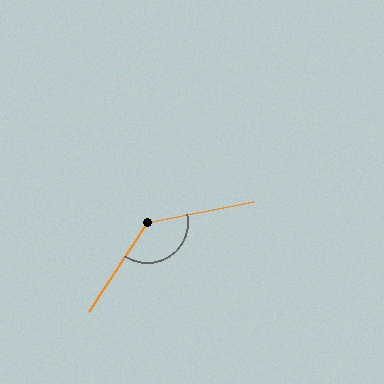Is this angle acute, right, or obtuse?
It is obtuse.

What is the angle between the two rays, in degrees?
Approximately 135 degrees.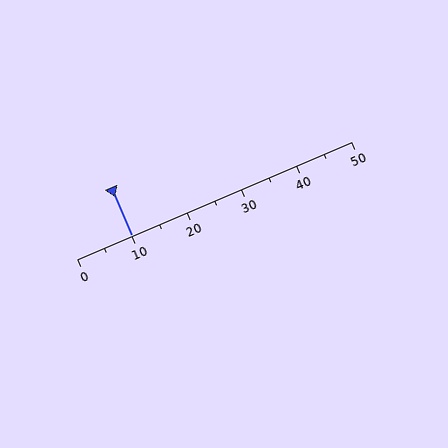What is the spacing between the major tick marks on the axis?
The major ticks are spaced 10 apart.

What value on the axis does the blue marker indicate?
The marker indicates approximately 10.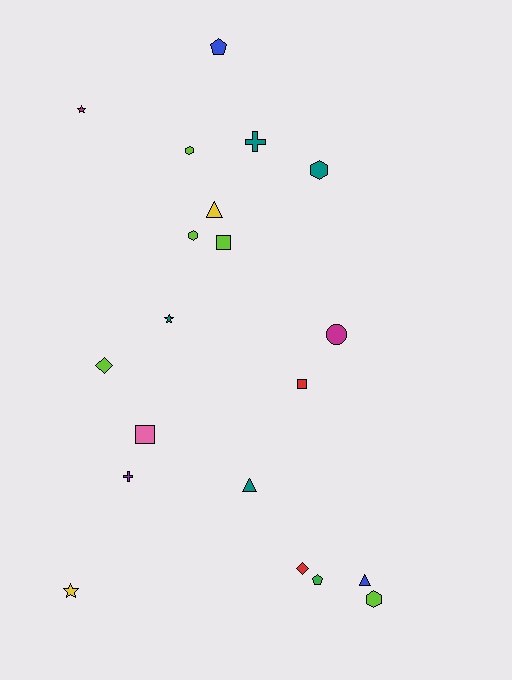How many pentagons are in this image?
There are 2 pentagons.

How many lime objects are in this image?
There are 5 lime objects.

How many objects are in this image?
There are 20 objects.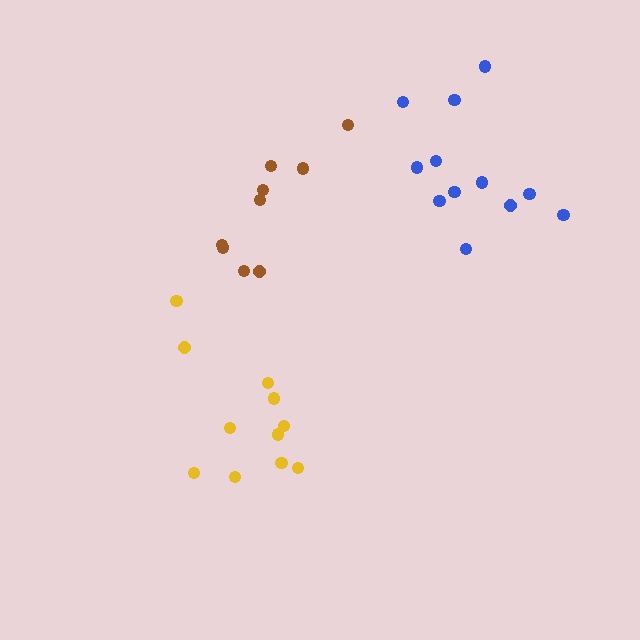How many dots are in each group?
Group 1: 11 dots, Group 2: 12 dots, Group 3: 9 dots (32 total).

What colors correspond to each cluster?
The clusters are colored: yellow, blue, brown.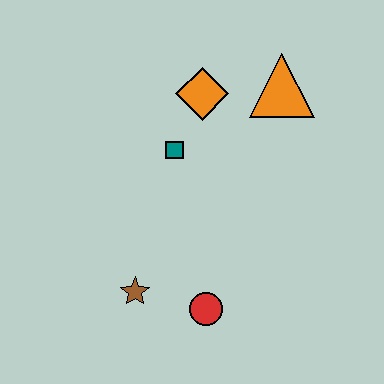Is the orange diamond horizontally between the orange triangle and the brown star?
Yes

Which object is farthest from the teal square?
The red circle is farthest from the teal square.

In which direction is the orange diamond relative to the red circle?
The orange diamond is above the red circle.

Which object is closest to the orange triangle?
The orange diamond is closest to the orange triangle.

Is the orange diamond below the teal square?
No